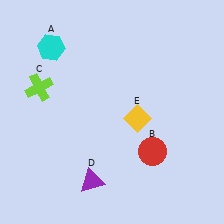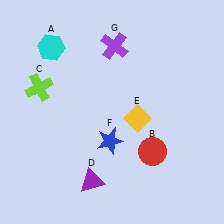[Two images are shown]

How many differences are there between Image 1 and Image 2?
There are 2 differences between the two images.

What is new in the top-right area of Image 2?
A purple cross (G) was added in the top-right area of Image 2.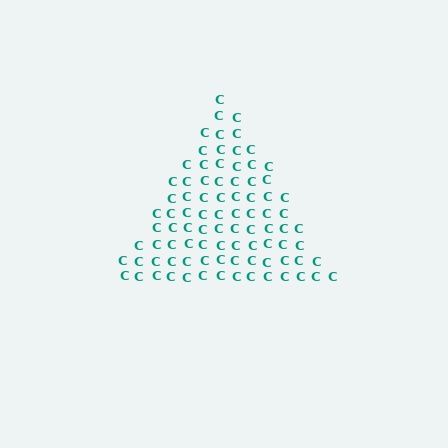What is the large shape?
The large shape is a triangle.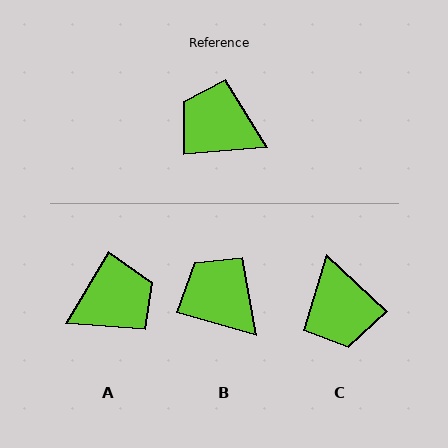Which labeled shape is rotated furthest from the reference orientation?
C, about 132 degrees away.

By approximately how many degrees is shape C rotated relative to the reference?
Approximately 132 degrees counter-clockwise.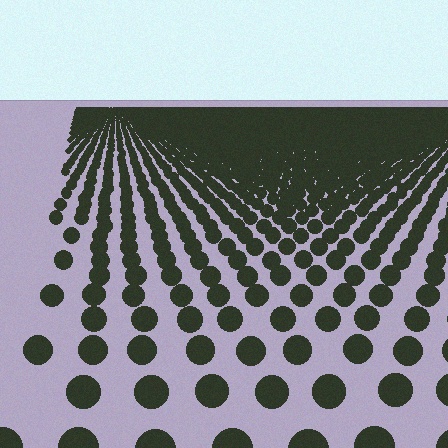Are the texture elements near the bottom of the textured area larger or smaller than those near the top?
Larger. Near the bottom, elements are closer to the viewer and appear at a bigger on-screen size.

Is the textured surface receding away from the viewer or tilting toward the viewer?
The surface is receding away from the viewer. Texture elements get smaller and denser toward the top.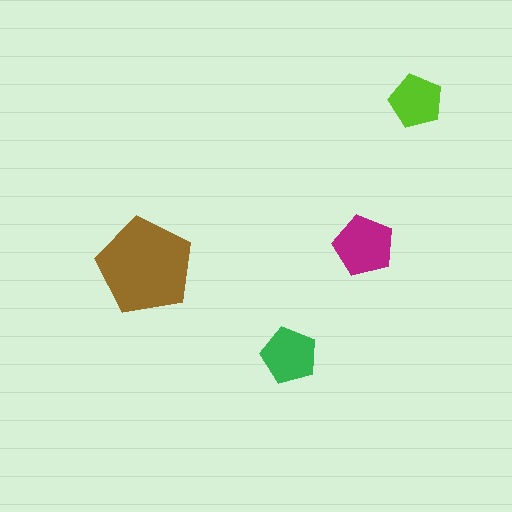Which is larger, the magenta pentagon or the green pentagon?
The magenta one.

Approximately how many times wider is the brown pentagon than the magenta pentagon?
About 1.5 times wider.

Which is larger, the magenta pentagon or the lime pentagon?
The magenta one.